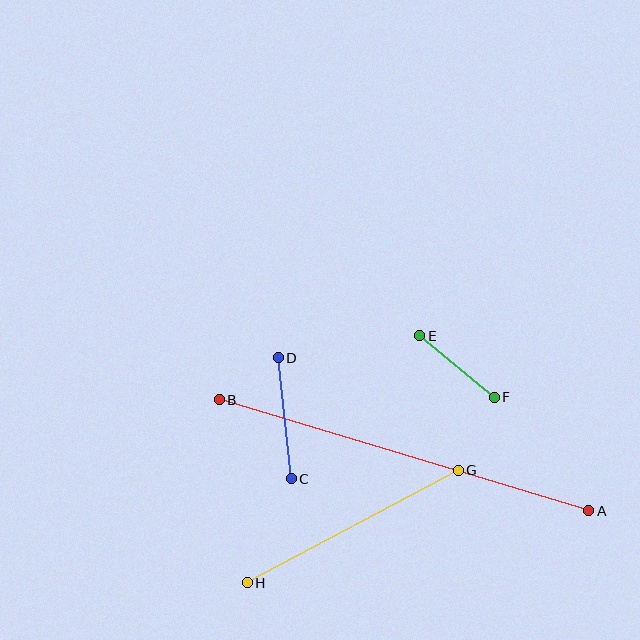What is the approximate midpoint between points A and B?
The midpoint is at approximately (404, 455) pixels.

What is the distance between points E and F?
The distance is approximately 96 pixels.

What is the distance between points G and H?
The distance is approximately 239 pixels.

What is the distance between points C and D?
The distance is approximately 122 pixels.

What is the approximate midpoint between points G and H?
The midpoint is at approximately (353, 526) pixels.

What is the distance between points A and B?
The distance is approximately 386 pixels.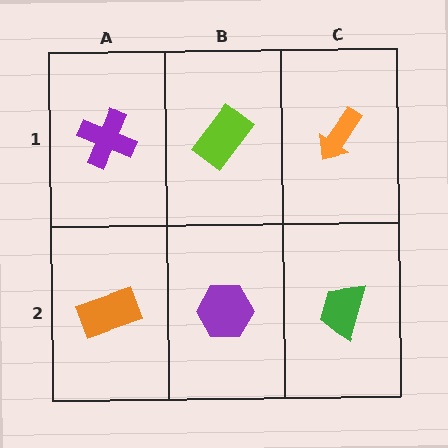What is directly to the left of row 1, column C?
A lime rectangle.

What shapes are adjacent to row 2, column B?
A lime rectangle (row 1, column B), an orange rectangle (row 2, column A), a green trapezoid (row 2, column C).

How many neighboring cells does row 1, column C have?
2.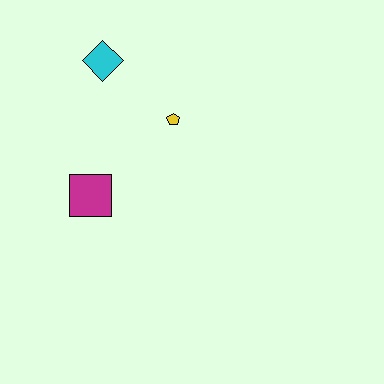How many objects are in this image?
There are 3 objects.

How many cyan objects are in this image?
There is 1 cyan object.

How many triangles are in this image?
There are no triangles.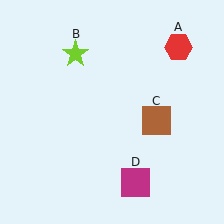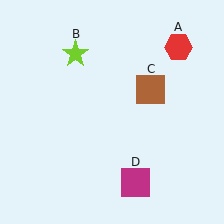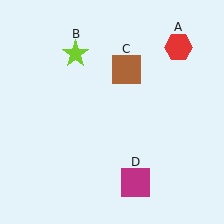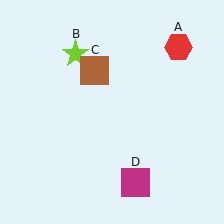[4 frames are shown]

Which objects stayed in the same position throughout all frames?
Red hexagon (object A) and lime star (object B) and magenta square (object D) remained stationary.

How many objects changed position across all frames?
1 object changed position: brown square (object C).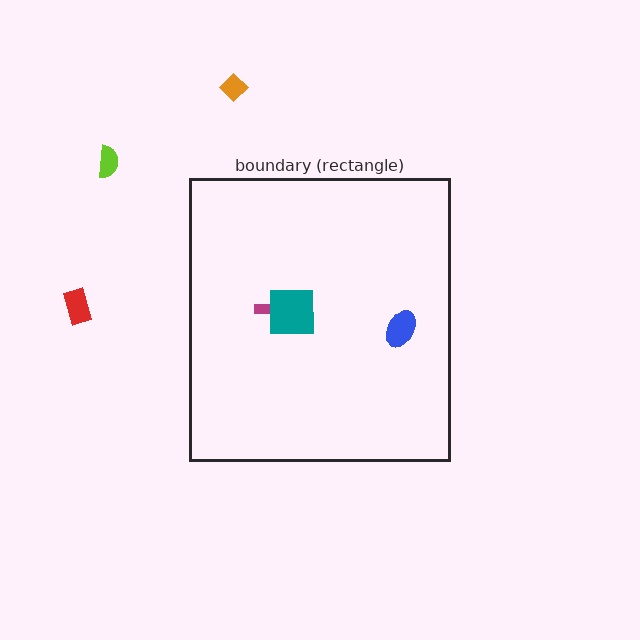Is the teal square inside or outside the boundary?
Inside.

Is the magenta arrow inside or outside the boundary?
Inside.